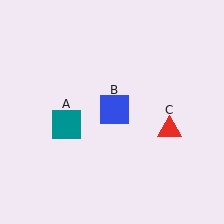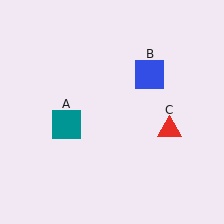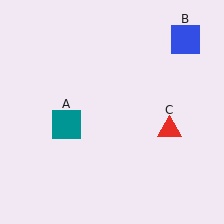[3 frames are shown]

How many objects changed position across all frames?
1 object changed position: blue square (object B).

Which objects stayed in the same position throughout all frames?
Teal square (object A) and red triangle (object C) remained stationary.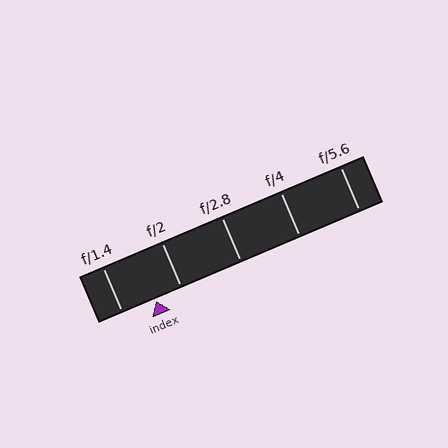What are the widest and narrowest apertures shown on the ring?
The widest aperture shown is f/1.4 and the narrowest is f/5.6.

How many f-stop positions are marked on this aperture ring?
There are 5 f-stop positions marked.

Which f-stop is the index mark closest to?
The index mark is closest to f/2.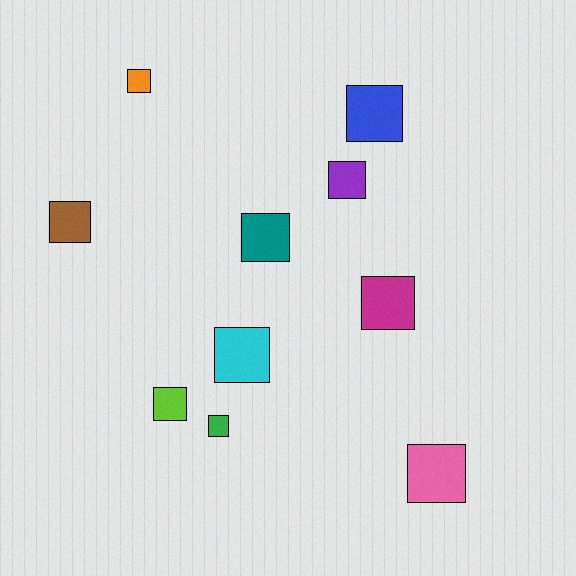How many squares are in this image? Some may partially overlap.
There are 10 squares.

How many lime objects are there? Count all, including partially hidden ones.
There is 1 lime object.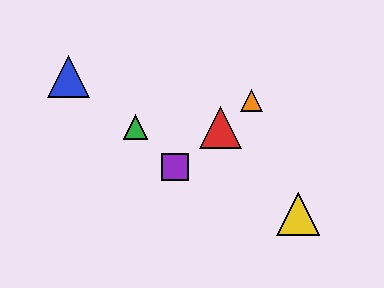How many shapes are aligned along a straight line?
3 shapes (the red triangle, the purple square, the orange triangle) are aligned along a straight line.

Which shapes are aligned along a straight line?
The red triangle, the purple square, the orange triangle are aligned along a straight line.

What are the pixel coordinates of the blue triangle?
The blue triangle is at (68, 77).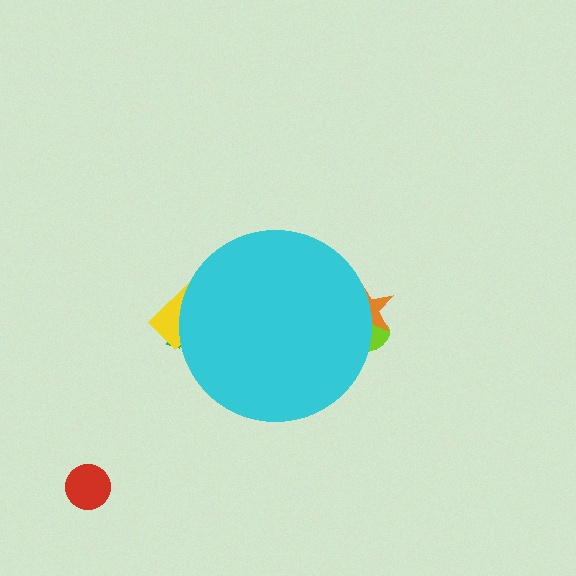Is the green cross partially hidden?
Yes, the green cross is partially hidden behind the cyan circle.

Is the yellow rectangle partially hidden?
Yes, the yellow rectangle is partially hidden behind the cyan circle.